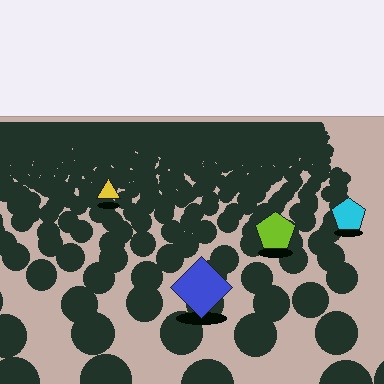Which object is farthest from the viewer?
The yellow triangle is farthest from the viewer. It appears smaller and the ground texture around it is denser.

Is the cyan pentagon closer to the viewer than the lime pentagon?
No. The lime pentagon is closer — you can tell from the texture gradient: the ground texture is coarser near it.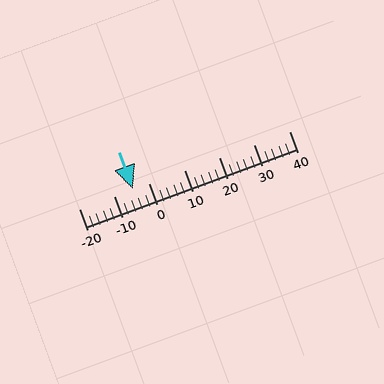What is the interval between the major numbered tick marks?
The major tick marks are spaced 10 units apart.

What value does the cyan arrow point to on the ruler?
The cyan arrow points to approximately -5.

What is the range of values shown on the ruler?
The ruler shows values from -20 to 40.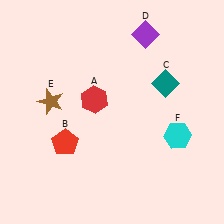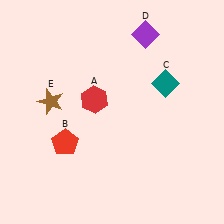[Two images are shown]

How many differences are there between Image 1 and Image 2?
There is 1 difference between the two images.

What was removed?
The cyan hexagon (F) was removed in Image 2.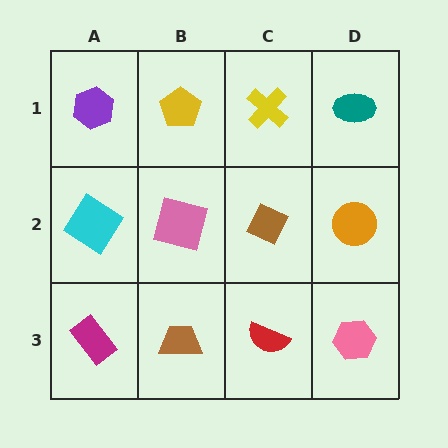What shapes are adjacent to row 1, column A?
A cyan diamond (row 2, column A), a yellow pentagon (row 1, column B).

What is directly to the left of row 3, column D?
A red semicircle.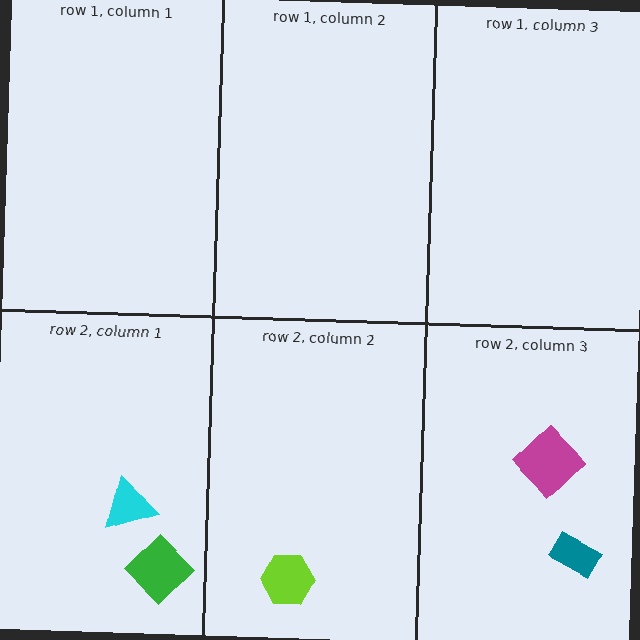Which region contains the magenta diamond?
The row 2, column 3 region.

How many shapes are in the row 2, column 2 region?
1.